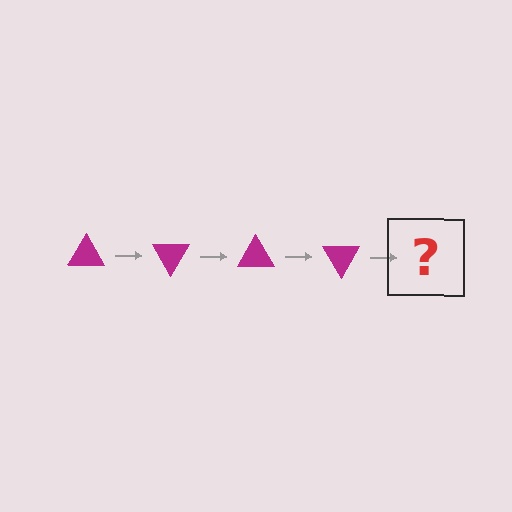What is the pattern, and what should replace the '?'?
The pattern is that the triangle rotates 60 degrees each step. The '?' should be a magenta triangle rotated 240 degrees.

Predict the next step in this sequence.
The next step is a magenta triangle rotated 240 degrees.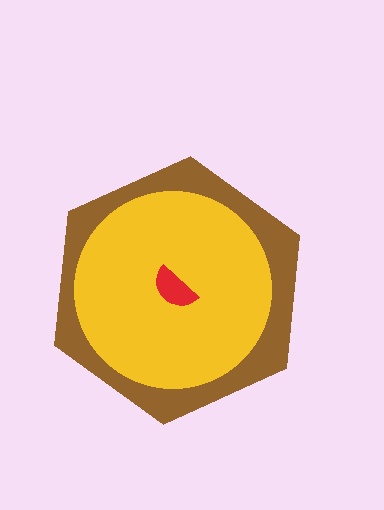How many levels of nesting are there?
3.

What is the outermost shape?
The brown hexagon.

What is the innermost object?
The red semicircle.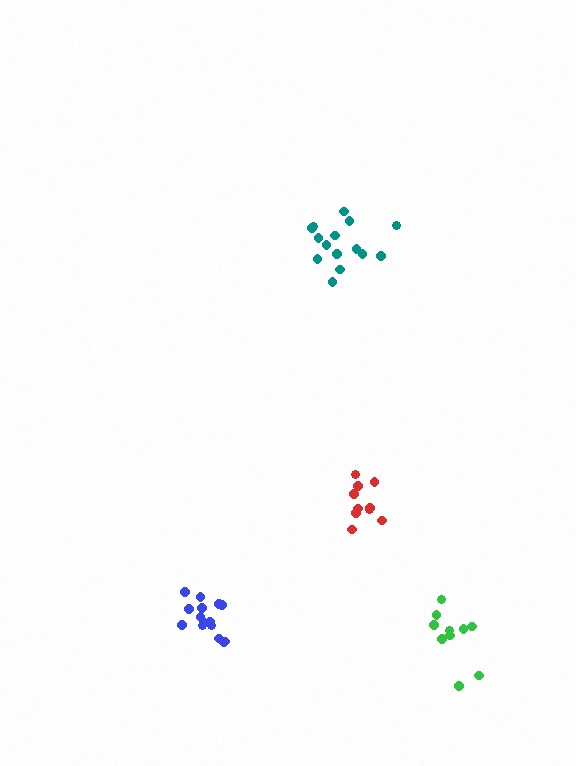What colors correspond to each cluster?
The clusters are colored: teal, red, green, blue.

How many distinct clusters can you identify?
There are 4 distinct clusters.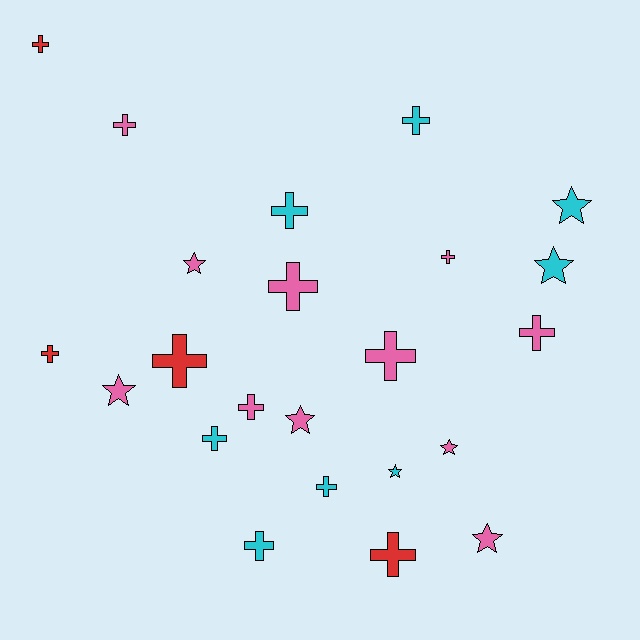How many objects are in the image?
There are 23 objects.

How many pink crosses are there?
There are 6 pink crosses.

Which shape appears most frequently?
Cross, with 15 objects.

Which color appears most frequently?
Pink, with 11 objects.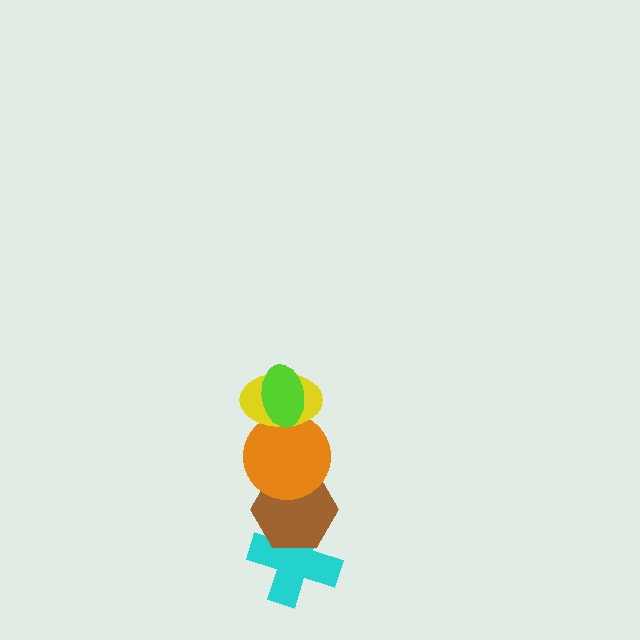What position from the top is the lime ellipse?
The lime ellipse is 1st from the top.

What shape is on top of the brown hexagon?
The orange circle is on top of the brown hexagon.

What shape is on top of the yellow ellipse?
The lime ellipse is on top of the yellow ellipse.